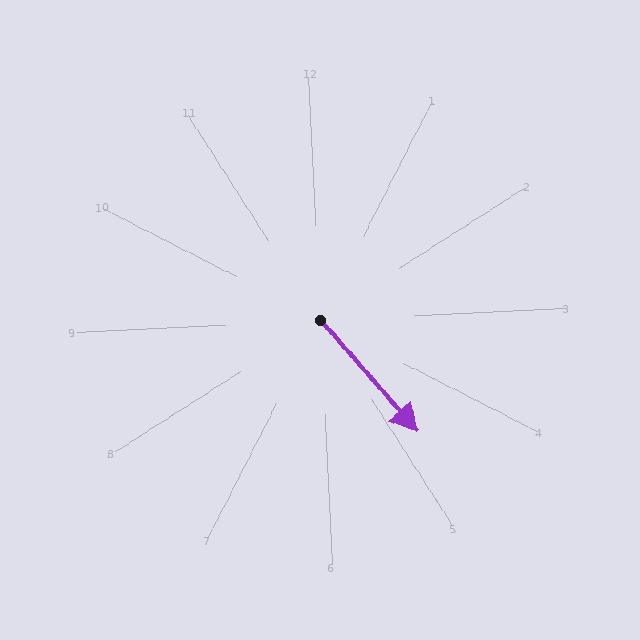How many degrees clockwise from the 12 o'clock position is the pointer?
Approximately 142 degrees.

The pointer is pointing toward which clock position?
Roughly 5 o'clock.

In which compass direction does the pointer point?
Southeast.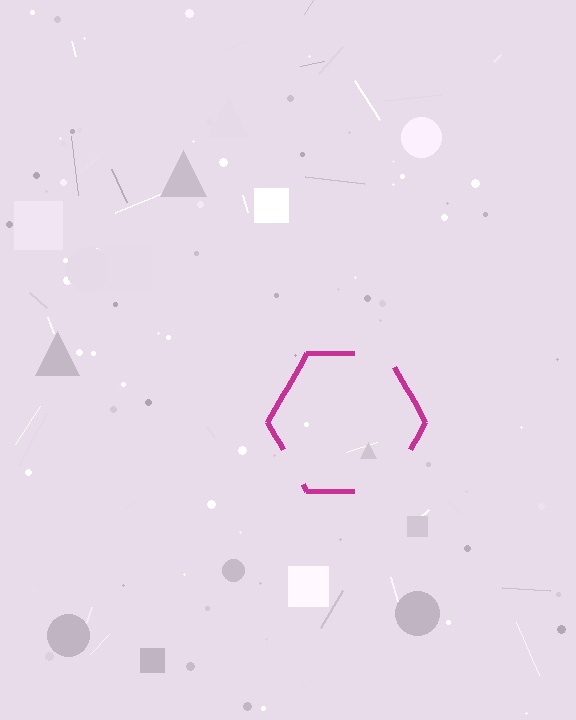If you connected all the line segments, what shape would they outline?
They would outline a hexagon.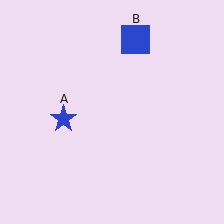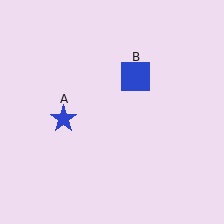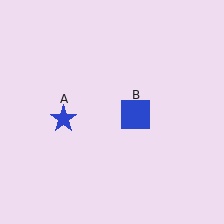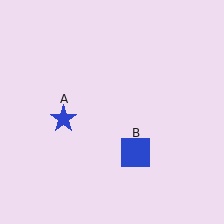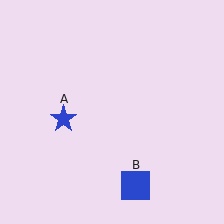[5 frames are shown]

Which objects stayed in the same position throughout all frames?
Blue star (object A) remained stationary.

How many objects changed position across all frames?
1 object changed position: blue square (object B).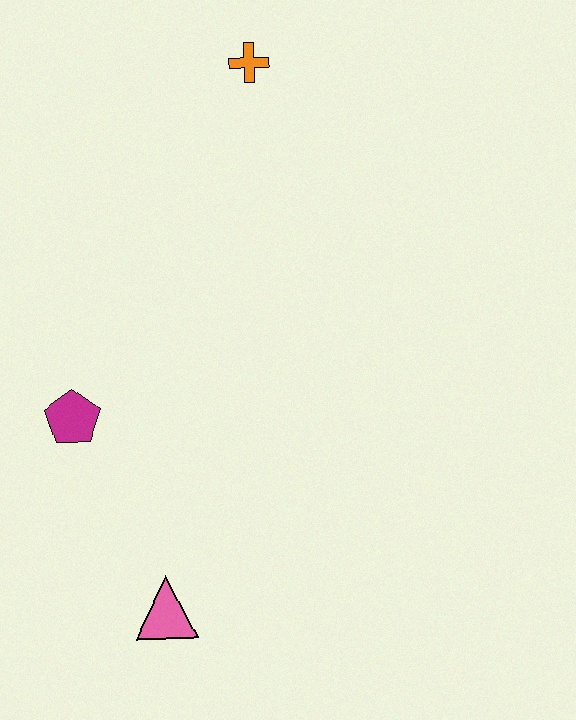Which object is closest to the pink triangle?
The magenta pentagon is closest to the pink triangle.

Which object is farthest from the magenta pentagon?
The orange cross is farthest from the magenta pentagon.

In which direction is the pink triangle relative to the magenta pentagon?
The pink triangle is below the magenta pentagon.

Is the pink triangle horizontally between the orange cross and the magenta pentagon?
Yes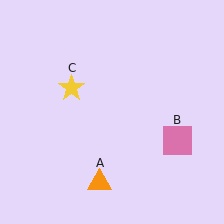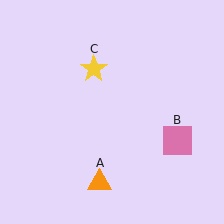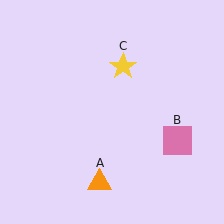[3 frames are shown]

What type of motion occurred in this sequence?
The yellow star (object C) rotated clockwise around the center of the scene.